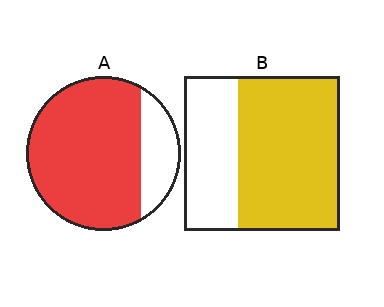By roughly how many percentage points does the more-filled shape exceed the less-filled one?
By roughly 15 percentage points (A over B).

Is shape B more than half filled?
Yes.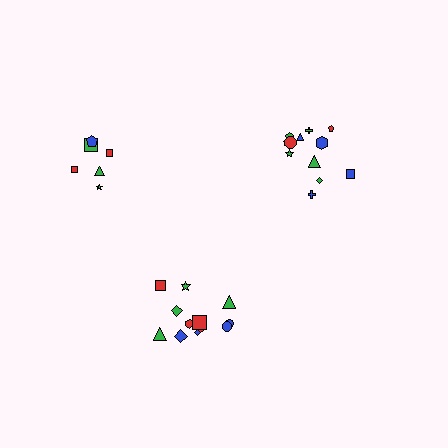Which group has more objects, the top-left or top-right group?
The top-right group.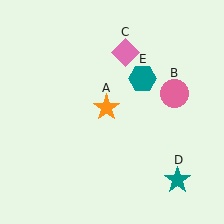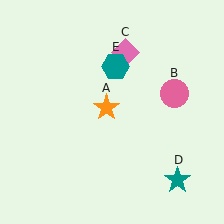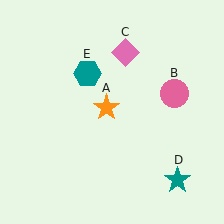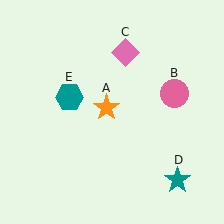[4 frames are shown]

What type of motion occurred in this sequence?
The teal hexagon (object E) rotated counterclockwise around the center of the scene.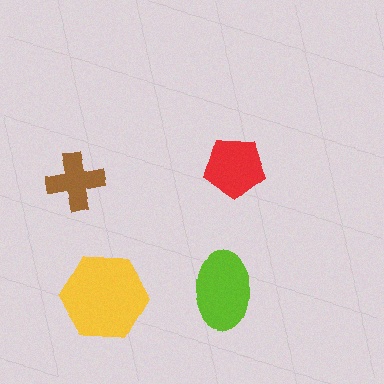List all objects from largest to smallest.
The yellow hexagon, the lime ellipse, the red pentagon, the brown cross.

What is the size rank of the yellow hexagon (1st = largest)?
1st.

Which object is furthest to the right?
The red pentagon is rightmost.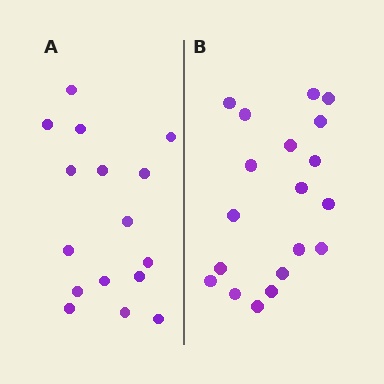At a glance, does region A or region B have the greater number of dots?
Region B (the right region) has more dots.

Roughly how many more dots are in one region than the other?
Region B has just a few more — roughly 2 or 3 more dots than region A.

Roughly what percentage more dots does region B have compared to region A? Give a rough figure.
About 20% more.